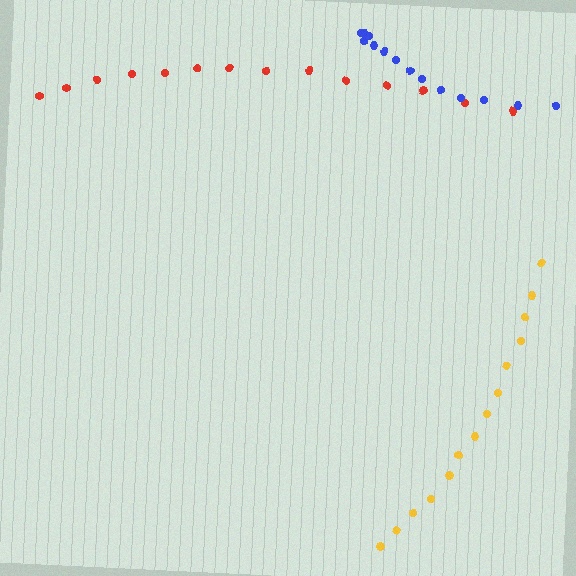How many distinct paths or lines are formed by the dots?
There are 3 distinct paths.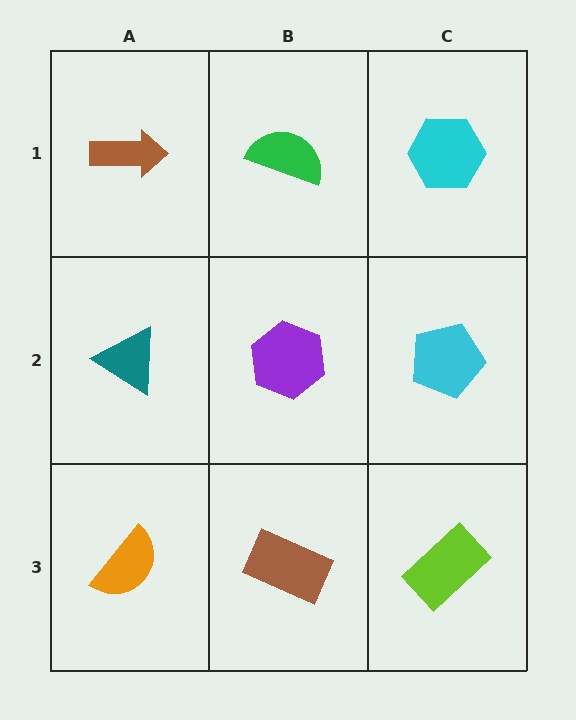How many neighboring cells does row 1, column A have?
2.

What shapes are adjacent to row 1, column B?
A purple hexagon (row 2, column B), a brown arrow (row 1, column A), a cyan hexagon (row 1, column C).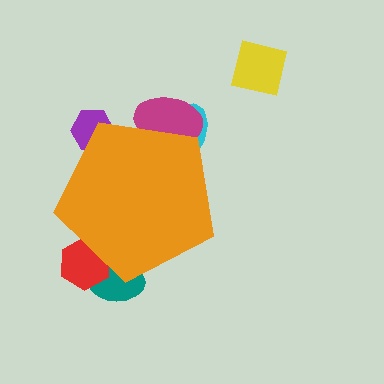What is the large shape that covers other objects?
An orange pentagon.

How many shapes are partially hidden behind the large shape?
5 shapes are partially hidden.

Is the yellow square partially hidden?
No, the yellow square is fully visible.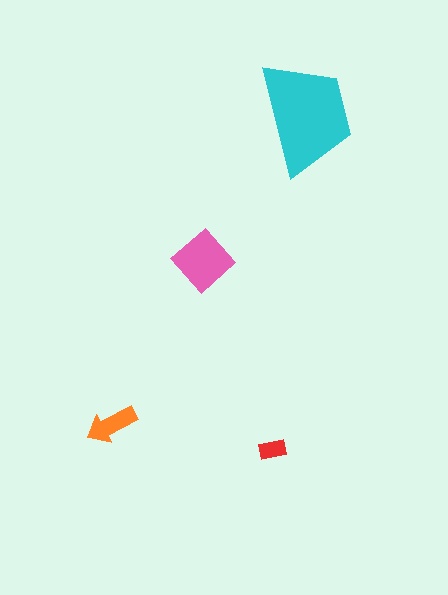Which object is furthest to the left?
The orange arrow is leftmost.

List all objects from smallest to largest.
The red rectangle, the orange arrow, the pink diamond, the cyan trapezoid.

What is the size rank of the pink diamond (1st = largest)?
2nd.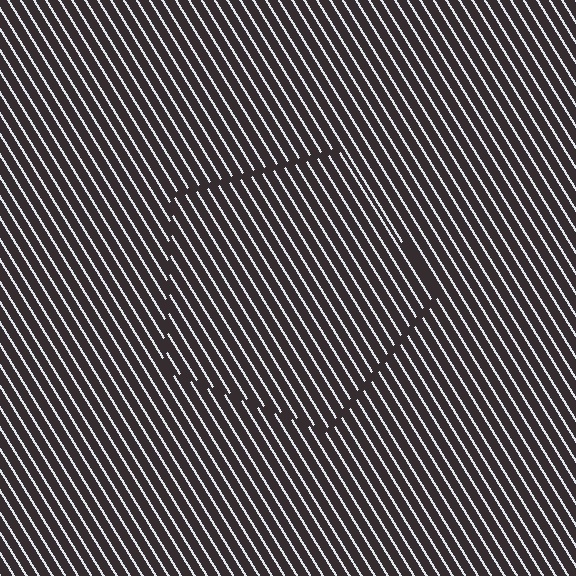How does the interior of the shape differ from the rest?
The interior of the shape contains the same grating, shifted by half a period — the contour is defined by the phase discontinuity where line-ends from the inner and outer gratings abut.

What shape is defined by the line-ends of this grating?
An illusory pentagon. The interior of the shape contains the same grating, shifted by half a period — the contour is defined by the phase discontinuity where line-ends from the inner and outer gratings abut.